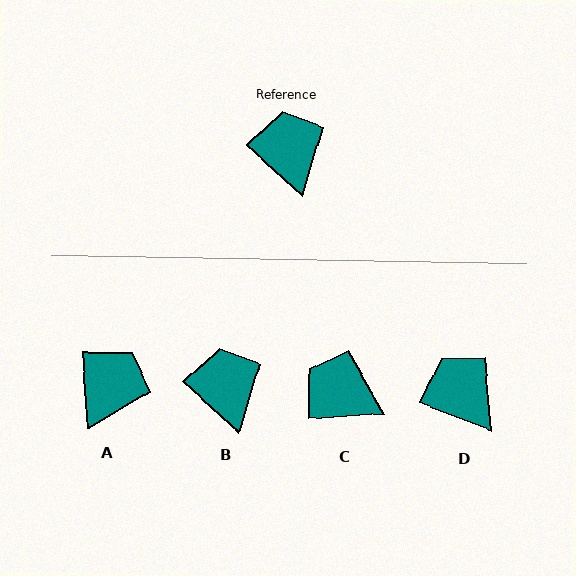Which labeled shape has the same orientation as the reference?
B.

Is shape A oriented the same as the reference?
No, it is off by about 43 degrees.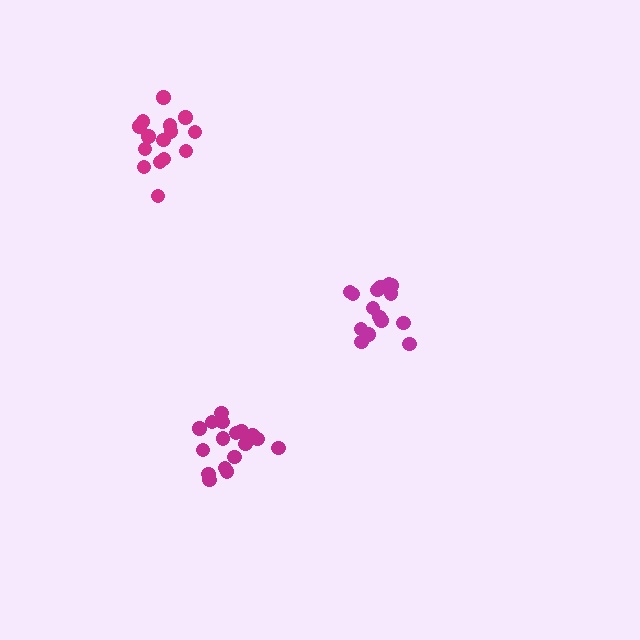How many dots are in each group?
Group 1: 15 dots, Group 2: 17 dots, Group 3: 15 dots (47 total).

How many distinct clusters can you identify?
There are 3 distinct clusters.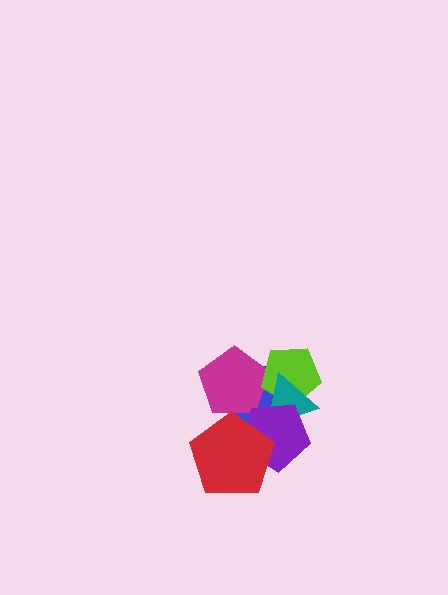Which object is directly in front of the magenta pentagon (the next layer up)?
The lime pentagon is directly in front of the magenta pentagon.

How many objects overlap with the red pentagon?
2 objects overlap with the red pentagon.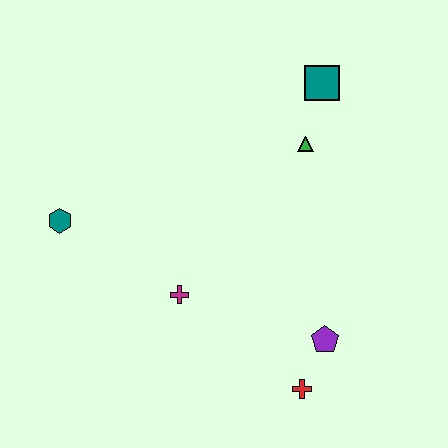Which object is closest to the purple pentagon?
The red cross is closest to the purple pentagon.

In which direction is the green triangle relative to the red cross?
The green triangle is above the red cross.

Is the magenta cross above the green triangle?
No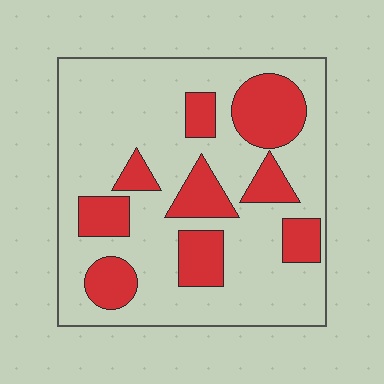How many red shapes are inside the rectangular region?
9.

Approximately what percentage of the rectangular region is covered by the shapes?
Approximately 30%.